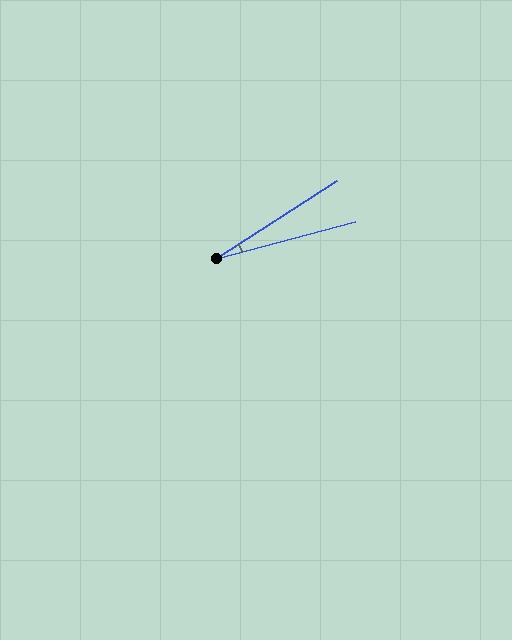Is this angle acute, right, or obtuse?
It is acute.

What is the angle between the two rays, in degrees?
Approximately 18 degrees.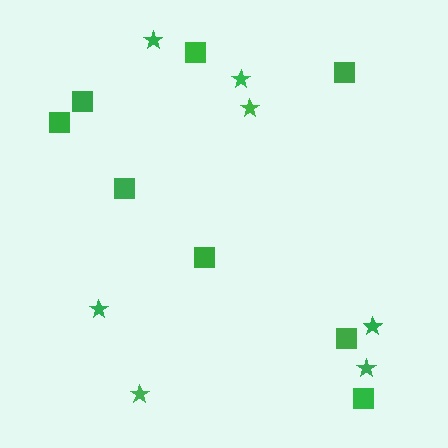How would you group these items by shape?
There are 2 groups: one group of stars (7) and one group of squares (8).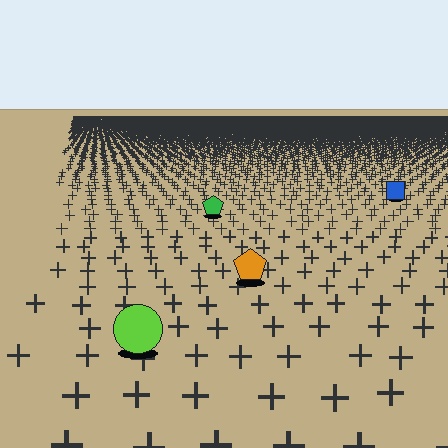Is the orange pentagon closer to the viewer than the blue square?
Yes. The orange pentagon is closer — you can tell from the texture gradient: the ground texture is coarser near it.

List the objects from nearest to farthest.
From nearest to farthest: the lime circle, the orange pentagon, the green pentagon, the blue square.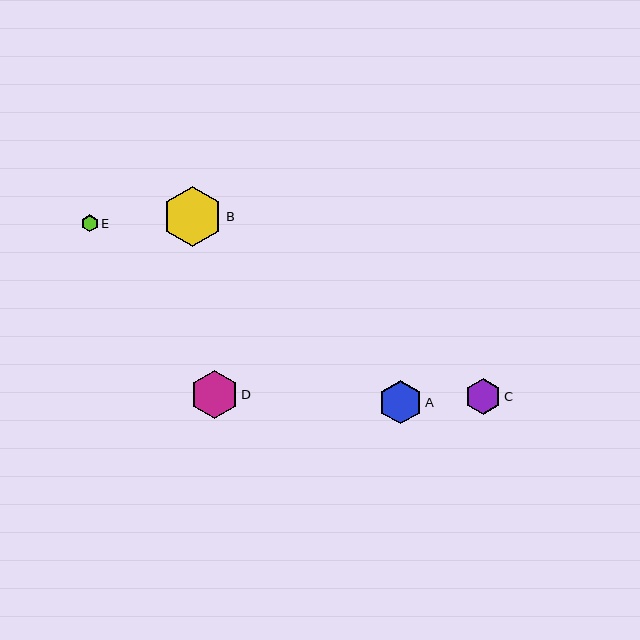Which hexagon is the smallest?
Hexagon E is the smallest with a size of approximately 17 pixels.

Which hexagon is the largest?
Hexagon B is the largest with a size of approximately 60 pixels.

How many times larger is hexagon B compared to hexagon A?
Hexagon B is approximately 1.4 times the size of hexagon A.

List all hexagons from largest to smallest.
From largest to smallest: B, D, A, C, E.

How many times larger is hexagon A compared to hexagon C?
Hexagon A is approximately 1.2 times the size of hexagon C.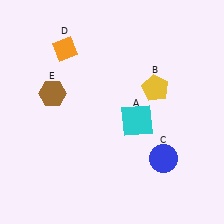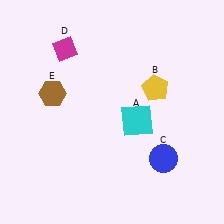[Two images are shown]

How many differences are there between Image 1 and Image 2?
There is 1 difference between the two images.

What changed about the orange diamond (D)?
In Image 1, D is orange. In Image 2, it changed to magenta.